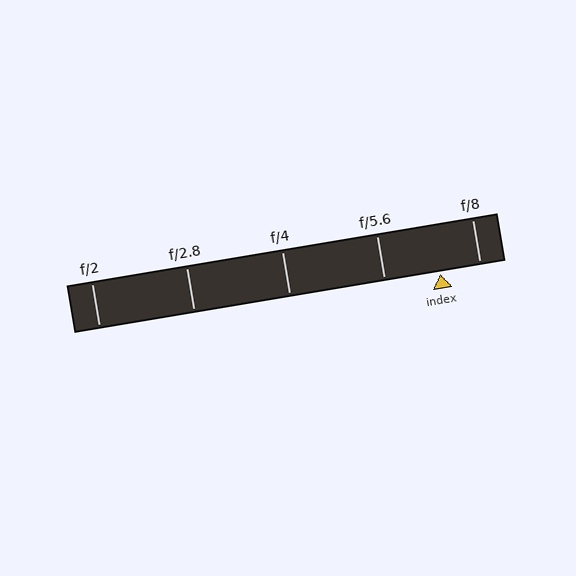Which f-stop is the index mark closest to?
The index mark is closest to f/8.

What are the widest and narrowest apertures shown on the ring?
The widest aperture shown is f/2 and the narrowest is f/8.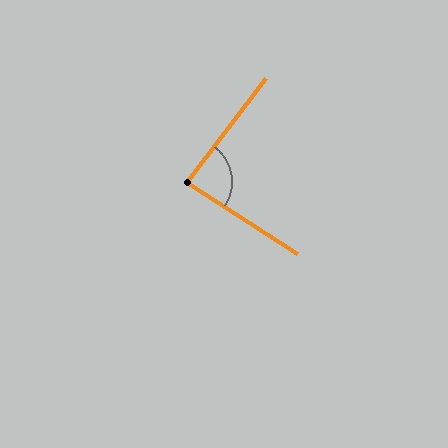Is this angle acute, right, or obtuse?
It is approximately a right angle.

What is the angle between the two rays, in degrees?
Approximately 86 degrees.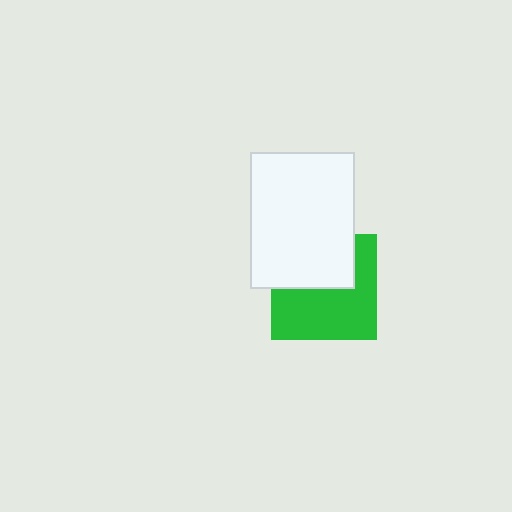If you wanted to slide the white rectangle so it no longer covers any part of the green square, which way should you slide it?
Slide it up — that is the most direct way to separate the two shapes.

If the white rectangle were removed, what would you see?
You would see the complete green square.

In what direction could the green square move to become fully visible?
The green square could move down. That would shift it out from behind the white rectangle entirely.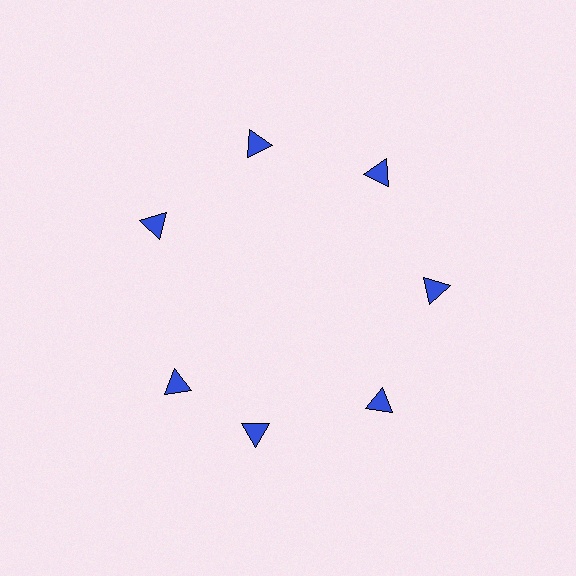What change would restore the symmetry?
The symmetry would be restored by rotating it back into even spacing with its neighbors so that all 7 triangles sit at equal angles and equal distance from the center.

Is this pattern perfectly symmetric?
No. The 7 blue triangles are arranged in a ring, but one element near the 8 o'clock position is rotated out of alignment along the ring, breaking the 7-fold rotational symmetry.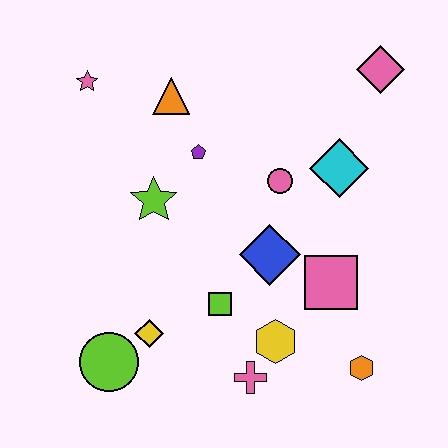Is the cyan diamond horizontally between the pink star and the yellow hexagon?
No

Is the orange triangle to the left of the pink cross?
Yes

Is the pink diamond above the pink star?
Yes